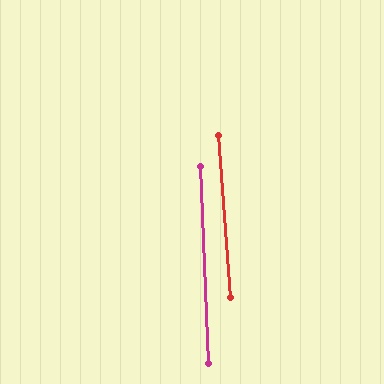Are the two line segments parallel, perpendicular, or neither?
Parallel — their directions differ by only 1.7°.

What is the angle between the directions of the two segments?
Approximately 2 degrees.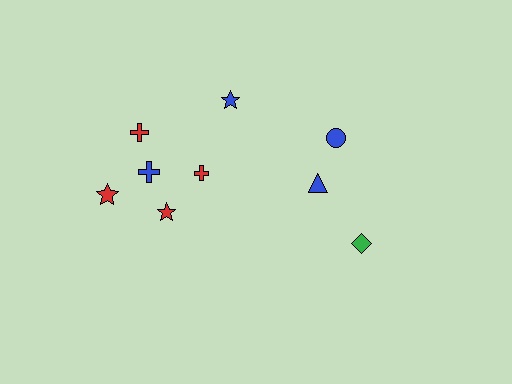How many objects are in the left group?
There are 6 objects.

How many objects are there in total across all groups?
There are 9 objects.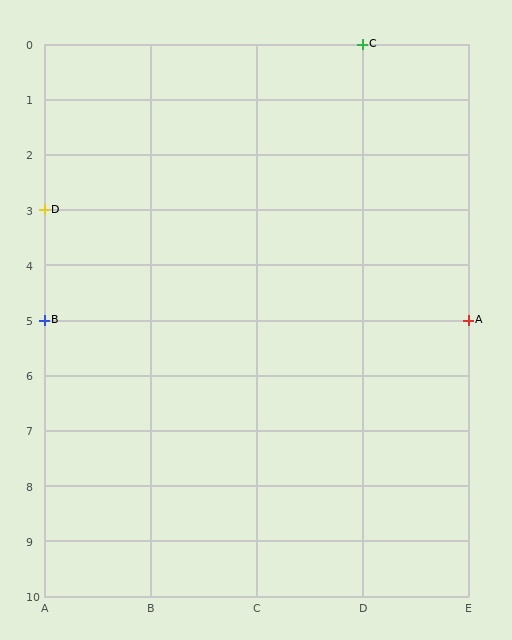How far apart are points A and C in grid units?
Points A and C are 1 column and 5 rows apart (about 5.1 grid units diagonally).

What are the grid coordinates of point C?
Point C is at grid coordinates (D, 0).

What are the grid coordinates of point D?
Point D is at grid coordinates (A, 3).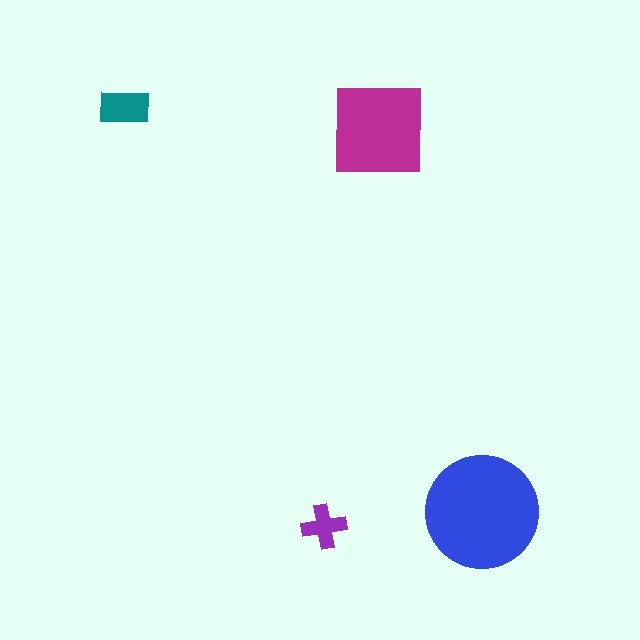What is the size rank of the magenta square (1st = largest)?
2nd.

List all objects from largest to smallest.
The blue circle, the magenta square, the teal rectangle, the purple cross.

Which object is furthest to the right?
The blue circle is rightmost.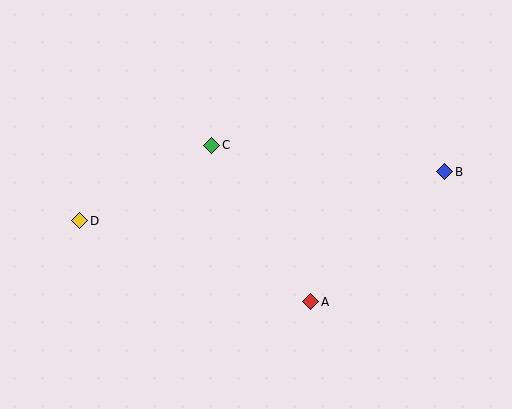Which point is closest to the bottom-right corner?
Point A is closest to the bottom-right corner.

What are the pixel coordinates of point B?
Point B is at (445, 171).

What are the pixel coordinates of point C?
Point C is at (211, 145).